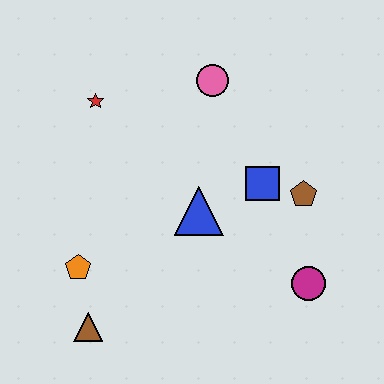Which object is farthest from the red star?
The magenta circle is farthest from the red star.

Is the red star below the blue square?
No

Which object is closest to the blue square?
The brown pentagon is closest to the blue square.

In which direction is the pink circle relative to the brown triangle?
The pink circle is above the brown triangle.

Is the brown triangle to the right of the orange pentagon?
Yes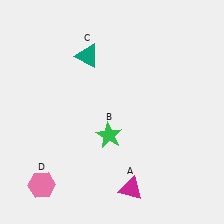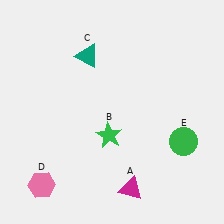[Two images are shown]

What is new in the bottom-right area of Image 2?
A green circle (E) was added in the bottom-right area of Image 2.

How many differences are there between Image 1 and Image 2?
There is 1 difference between the two images.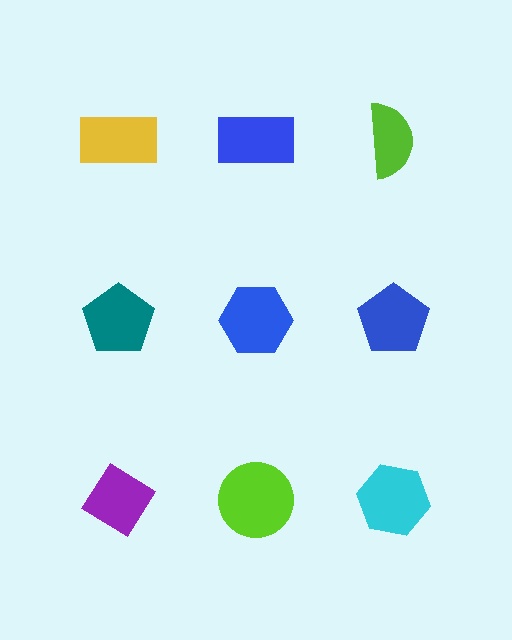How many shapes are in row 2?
3 shapes.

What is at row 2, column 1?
A teal pentagon.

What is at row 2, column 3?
A blue pentagon.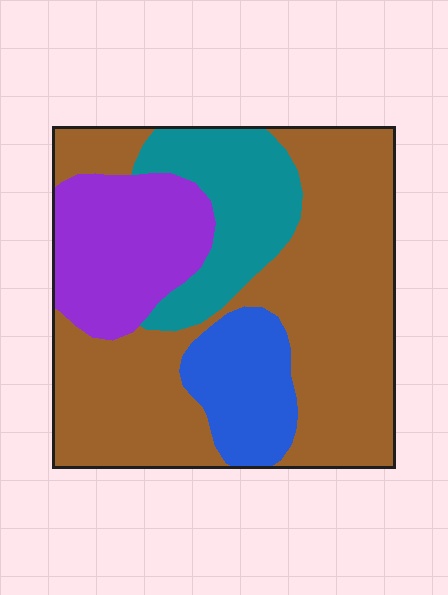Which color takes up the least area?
Blue, at roughly 10%.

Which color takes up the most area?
Brown, at roughly 55%.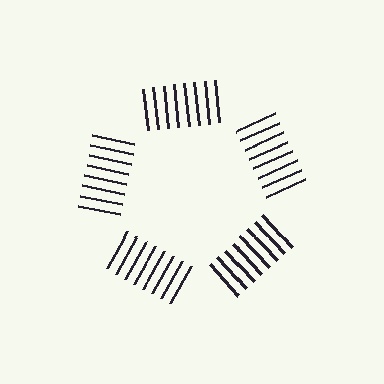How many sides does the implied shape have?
5 sides — the line-ends trace a pentagon.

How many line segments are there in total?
40 — 8 along each of the 5 edges.